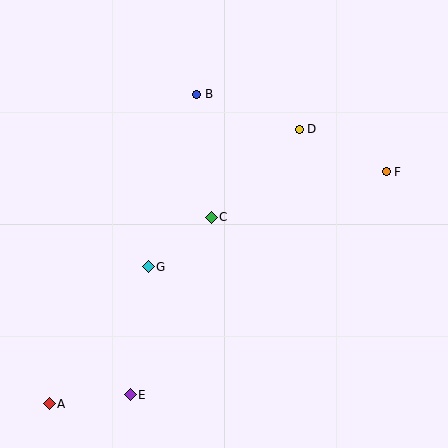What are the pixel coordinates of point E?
Point E is at (130, 395).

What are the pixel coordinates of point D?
Point D is at (299, 129).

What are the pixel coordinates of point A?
Point A is at (49, 404).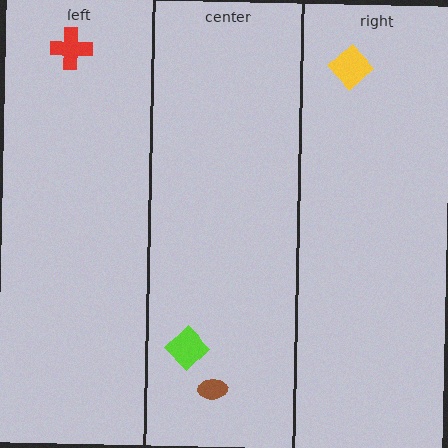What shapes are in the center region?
The brown ellipse, the lime diamond.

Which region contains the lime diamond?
The center region.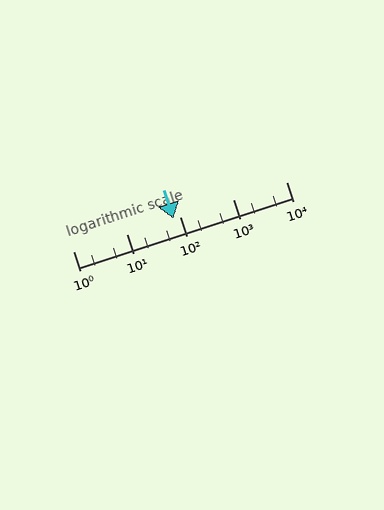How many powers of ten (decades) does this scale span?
The scale spans 4 decades, from 1 to 10000.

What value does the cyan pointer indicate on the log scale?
The pointer indicates approximately 78.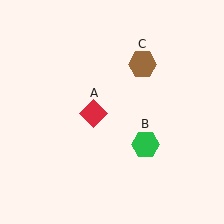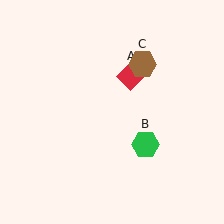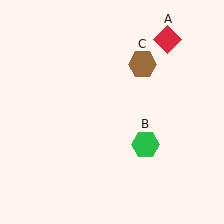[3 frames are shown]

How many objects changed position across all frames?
1 object changed position: red diamond (object A).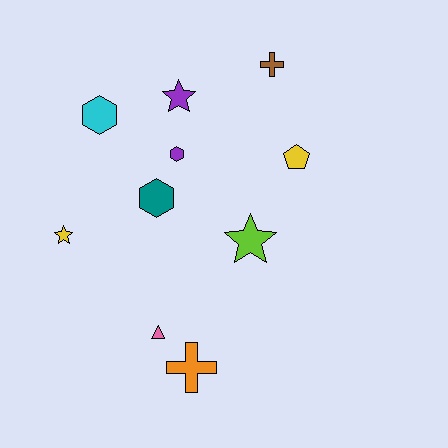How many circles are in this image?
There are no circles.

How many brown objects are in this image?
There is 1 brown object.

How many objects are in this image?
There are 10 objects.